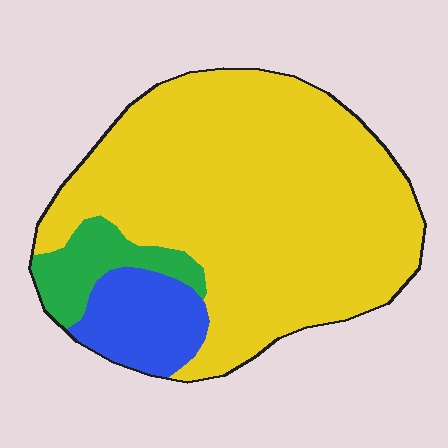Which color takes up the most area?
Yellow, at roughly 80%.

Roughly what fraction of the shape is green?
Green covers roughly 10% of the shape.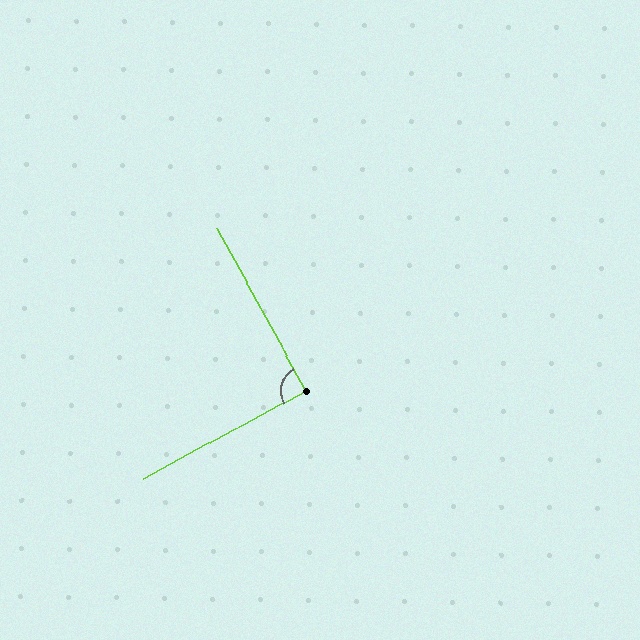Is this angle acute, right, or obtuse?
It is approximately a right angle.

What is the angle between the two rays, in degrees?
Approximately 90 degrees.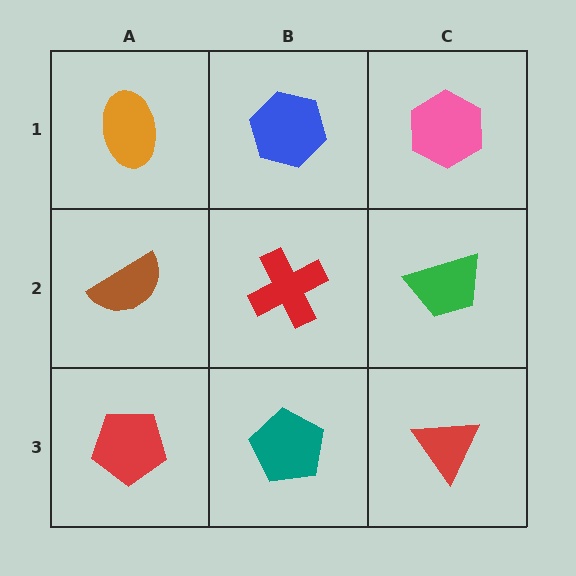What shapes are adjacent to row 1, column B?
A red cross (row 2, column B), an orange ellipse (row 1, column A), a pink hexagon (row 1, column C).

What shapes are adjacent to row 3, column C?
A green trapezoid (row 2, column C), a teal pentagon (row 3, column B).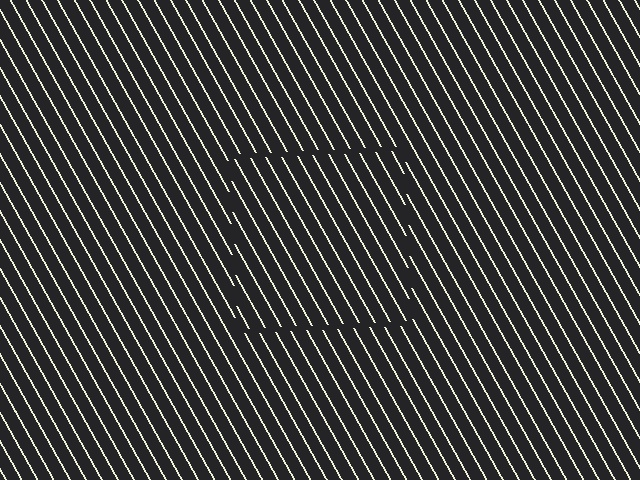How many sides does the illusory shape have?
4 sides — the line-ends trace a square.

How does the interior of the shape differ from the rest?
The interior of the shape contains the same grating, shifted by half a period — the contour is defined by the phase discontinuity where line-ends from the inner and outer gratings abut.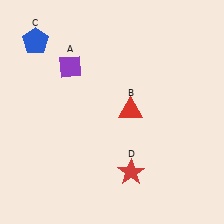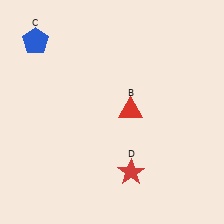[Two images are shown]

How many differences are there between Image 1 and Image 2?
There is 1 difference between the two images.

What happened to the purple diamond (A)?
The purple diamond (A) was removed in Image 2. It was in the top-left area of Image 1.